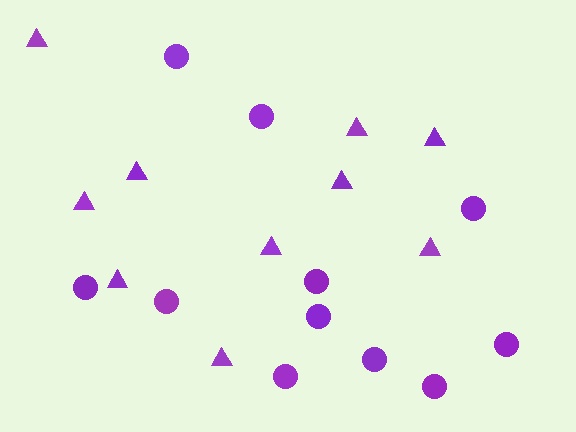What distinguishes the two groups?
There are 2 groups: one group of triangles (10) and one group of circles (11).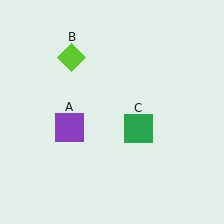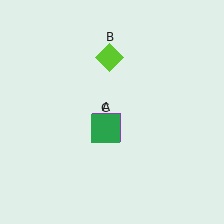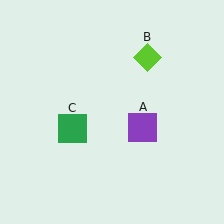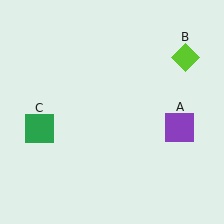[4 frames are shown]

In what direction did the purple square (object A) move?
The purple square (object A) moved right.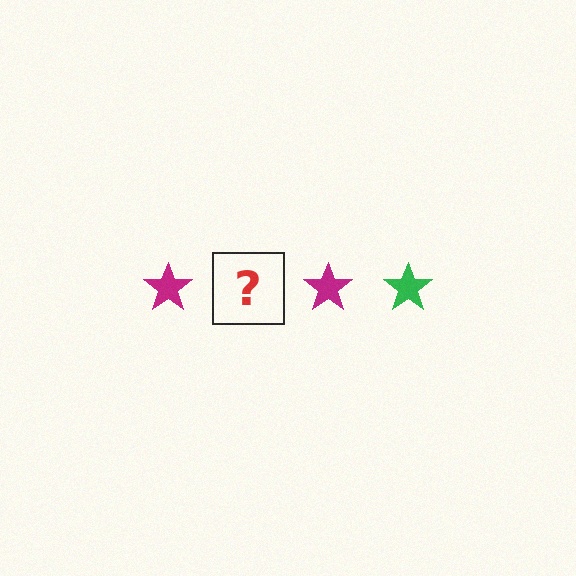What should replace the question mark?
The question mark should be replaced with a green star.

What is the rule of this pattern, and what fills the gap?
The rule is that the pattern cycles through magenta, green stars. The gap should be filled with a green star.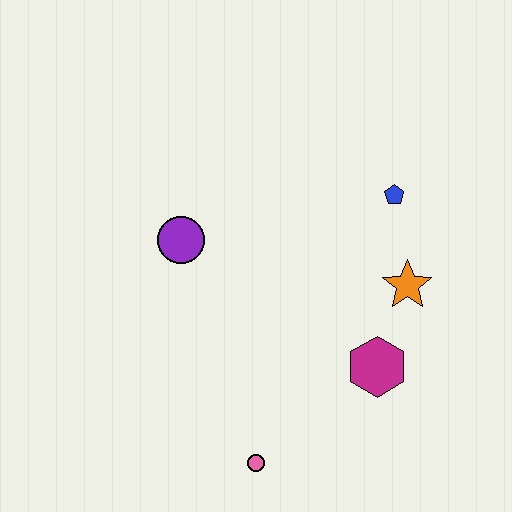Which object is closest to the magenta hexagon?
The orange star is closest to the magenta hexagon.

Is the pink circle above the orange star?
No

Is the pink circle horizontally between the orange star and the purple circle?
Yes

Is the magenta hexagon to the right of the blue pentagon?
No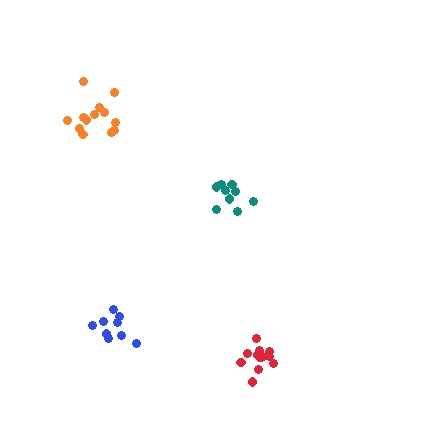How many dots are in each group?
Group 1: 9 dots, Group 2: 9 dots, Group 3: 13 dots, Group 4: 13 dots (44 total).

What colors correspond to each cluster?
The clusters are colored: teal, blue, orange, red.